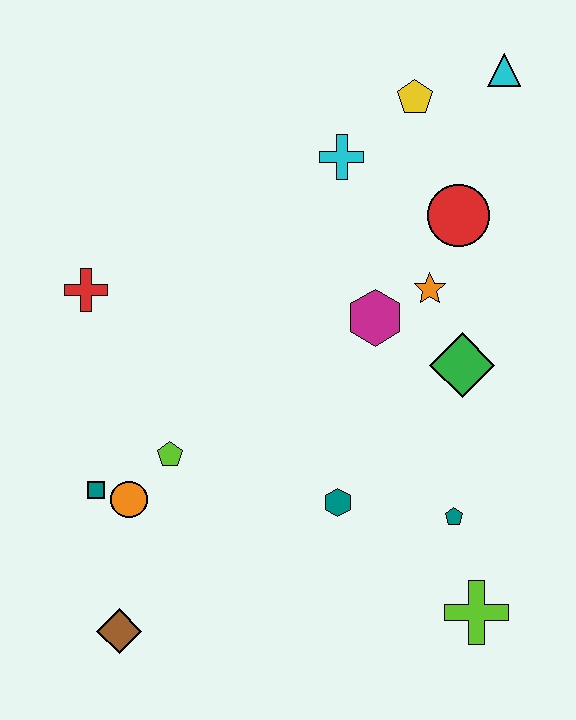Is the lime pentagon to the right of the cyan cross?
No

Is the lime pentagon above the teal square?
Yes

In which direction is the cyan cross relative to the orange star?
The cyan cross is above the orange star.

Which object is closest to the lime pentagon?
The orange circle is closest to the lime pentagon.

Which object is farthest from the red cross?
The lime cross is farthest from the red cross.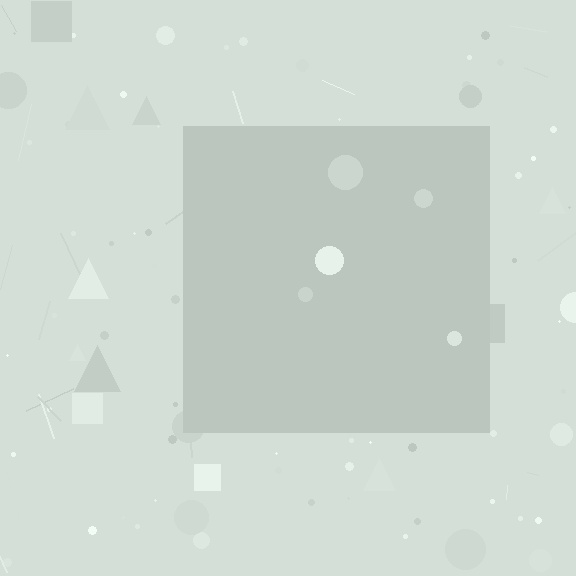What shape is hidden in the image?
A square is hidden in the image.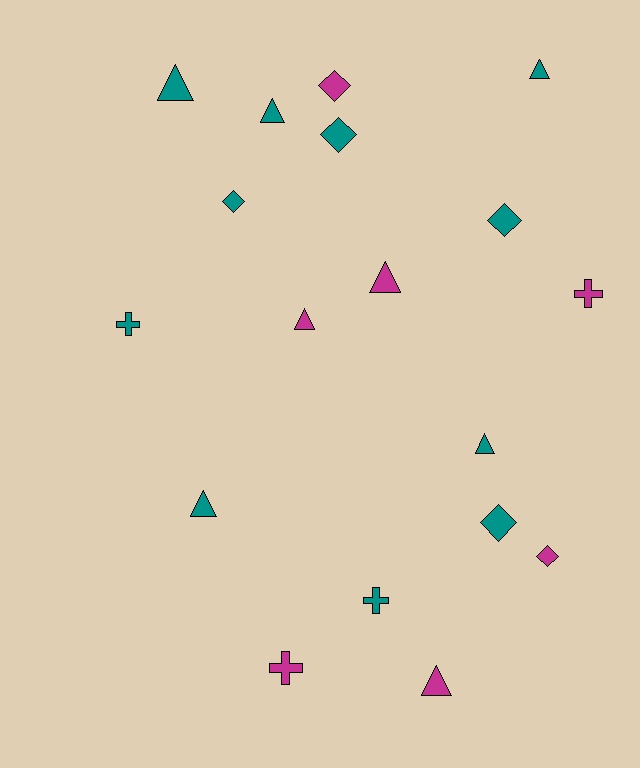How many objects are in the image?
There are 18 objects.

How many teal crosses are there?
There are 2 teal crosses.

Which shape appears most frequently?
Triangle, with 8 objects.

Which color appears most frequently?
Teal, with 11 objects.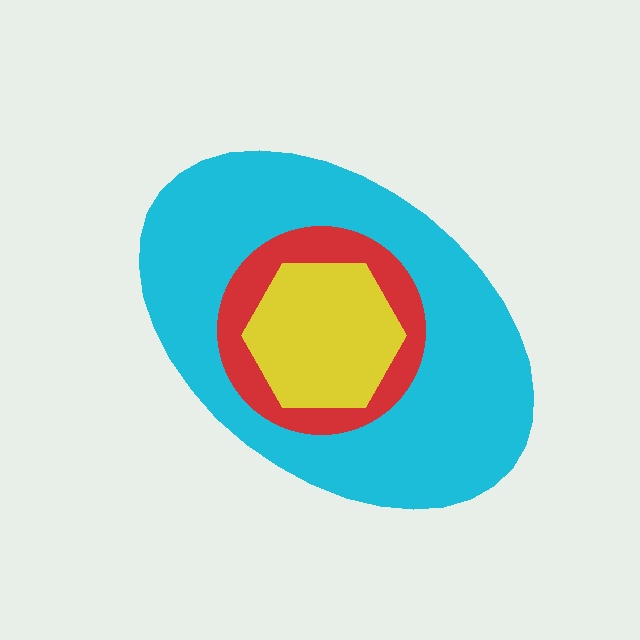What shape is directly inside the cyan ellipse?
The red circle.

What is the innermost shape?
The yellow hexagon.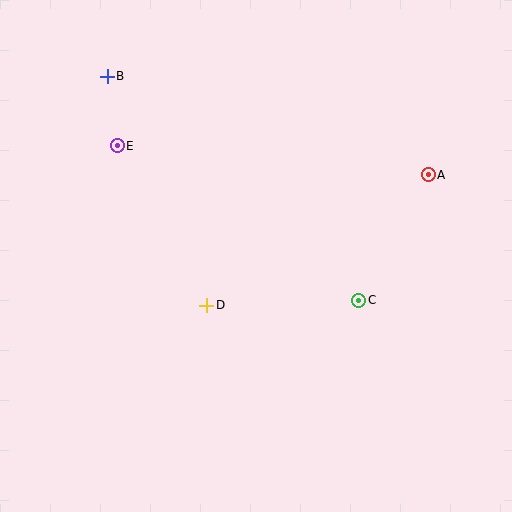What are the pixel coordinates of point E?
Point E is at (117, 146).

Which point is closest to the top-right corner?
Point A is closest to the top-right corner.